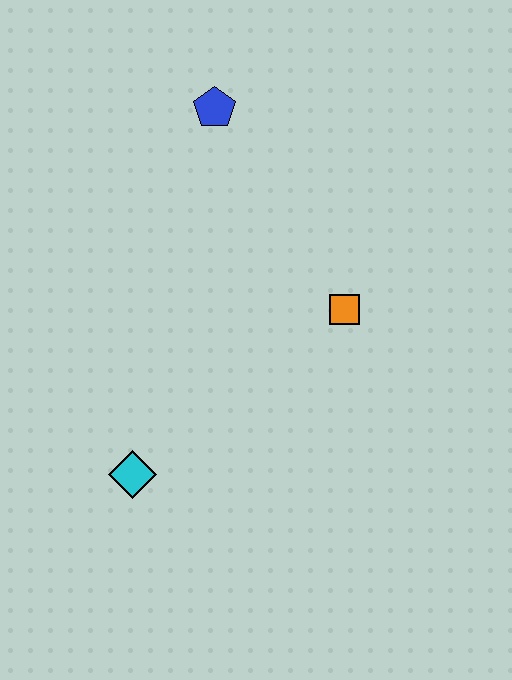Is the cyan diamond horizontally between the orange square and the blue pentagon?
No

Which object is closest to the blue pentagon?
The orange square is closest to the blue pentagon.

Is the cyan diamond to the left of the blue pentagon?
Yes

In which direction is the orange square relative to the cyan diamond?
The orange square is to the right of the cyan diamond.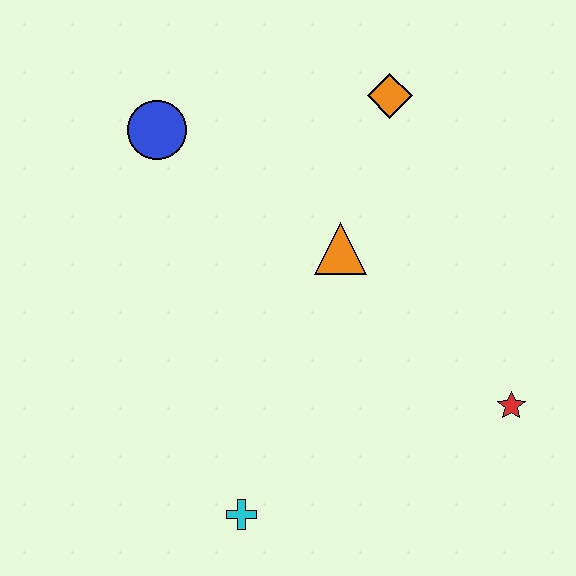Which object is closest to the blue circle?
The orange triangle is closest to the blue circle.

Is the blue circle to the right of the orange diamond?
No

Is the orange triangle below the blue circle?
Yes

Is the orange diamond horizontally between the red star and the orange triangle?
Yes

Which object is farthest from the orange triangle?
The cyan cross is farthest from the orange triangle.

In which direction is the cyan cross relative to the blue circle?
The cyan cross is below the blue circle.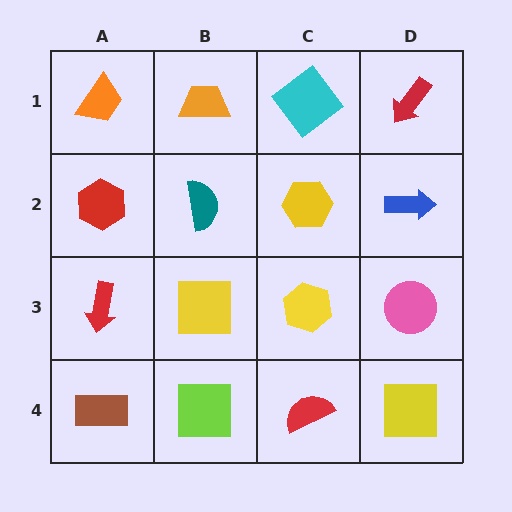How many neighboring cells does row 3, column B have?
4.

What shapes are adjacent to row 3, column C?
A yellow hexagon (row 2, column C), a red semicircle (row 4, column C), a yellow square (row 3, column B), a pink circle (row 3, column D).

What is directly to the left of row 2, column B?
A red hexagon.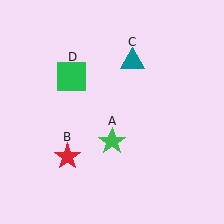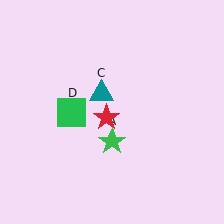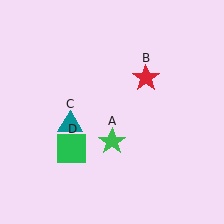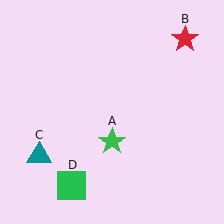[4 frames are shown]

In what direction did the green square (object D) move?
The green square (object D) moved down.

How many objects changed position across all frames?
3 objects changed position: red star (object B), teal triangle (object C), green square (object D).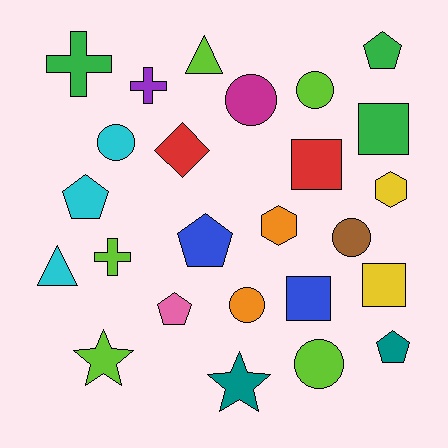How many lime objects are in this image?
There are 5 lime objects.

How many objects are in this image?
There are 25 objects.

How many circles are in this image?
There are 6 circles.